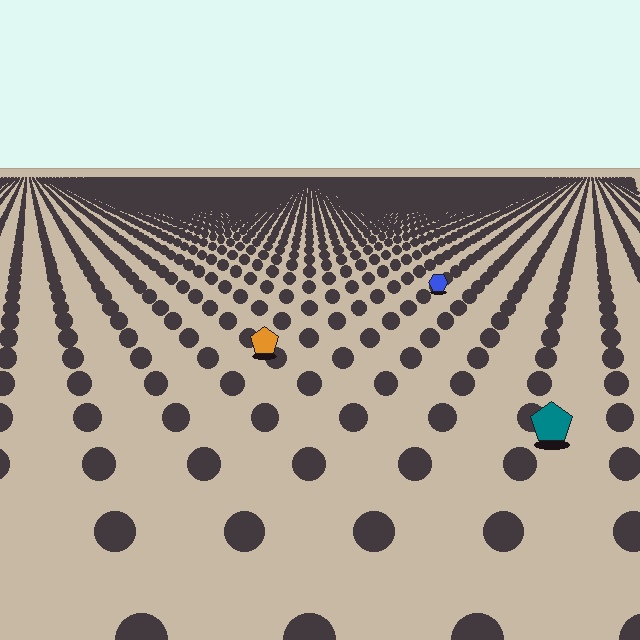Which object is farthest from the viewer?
The blue hexagon is farthest from the viewer. It appears smaller and the ground texture around it is denser.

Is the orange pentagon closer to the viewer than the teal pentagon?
No. The teal pentagon is closer — you can tell from the texture gradient: the ground texture is coarser near it.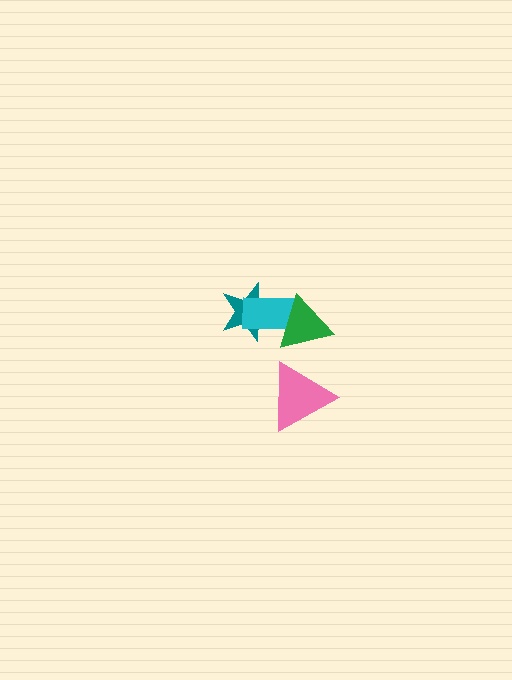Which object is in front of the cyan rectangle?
The green triangle is in front of the cyan rectangle.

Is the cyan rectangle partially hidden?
Yes, it is partially covered by another shape.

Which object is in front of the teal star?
The cyan rectangle is in front of the teal star.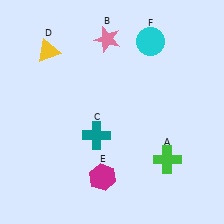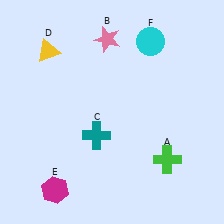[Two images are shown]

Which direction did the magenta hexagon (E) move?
The magenta hexagon (E) moved left.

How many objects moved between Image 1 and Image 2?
1 object moved between the two images.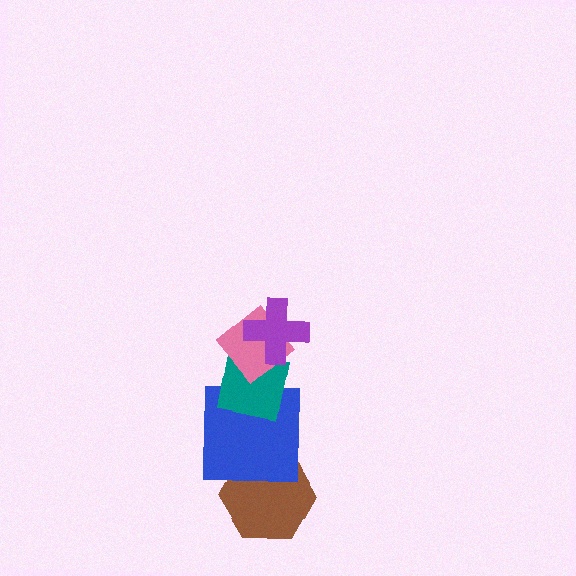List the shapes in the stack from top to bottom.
From top to bottom: the purple cross, the pink diamond, the teal square, the blue square, the brown hexagon.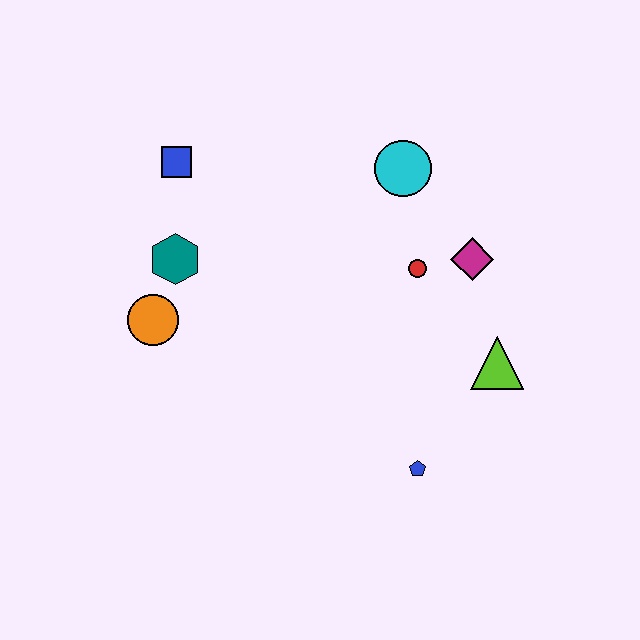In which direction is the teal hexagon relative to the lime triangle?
The teal hexagon is to the left of the lime triangle.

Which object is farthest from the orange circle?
The lime triangle is farthest from the orange circle.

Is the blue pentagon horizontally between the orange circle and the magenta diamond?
Yes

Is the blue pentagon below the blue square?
Yes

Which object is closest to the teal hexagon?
The orange circle is closest to the teal hexagon.